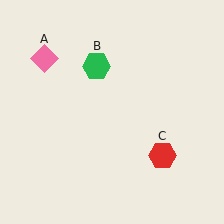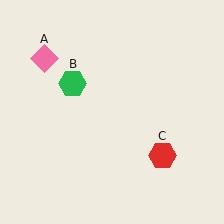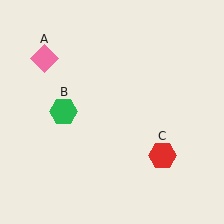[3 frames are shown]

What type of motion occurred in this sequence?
The green hexagon (object B) rotated counterclockwise around the center of the scene.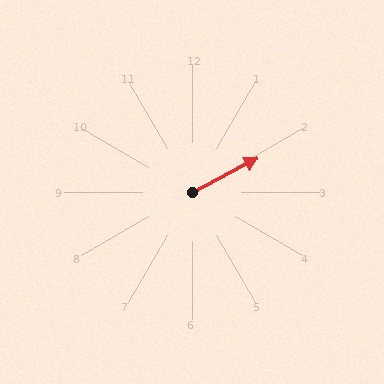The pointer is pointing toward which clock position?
Roughly 2 o'clock.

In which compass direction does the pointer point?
Northeast.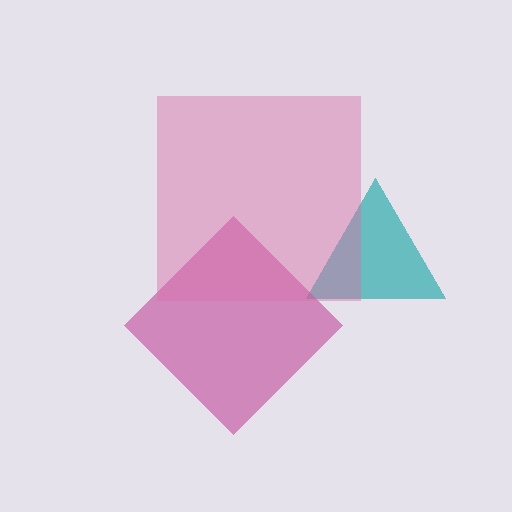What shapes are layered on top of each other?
The layered shapes are: a teal triangle, a magenta diamond, a pink square.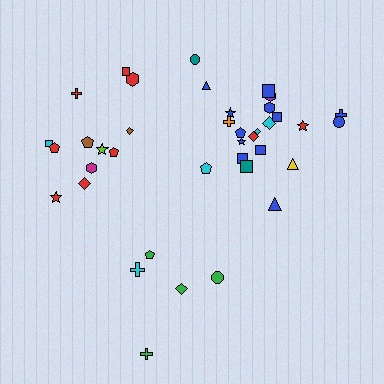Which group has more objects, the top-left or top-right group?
The top-right group.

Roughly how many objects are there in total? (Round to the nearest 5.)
Roughly 40 objects in total.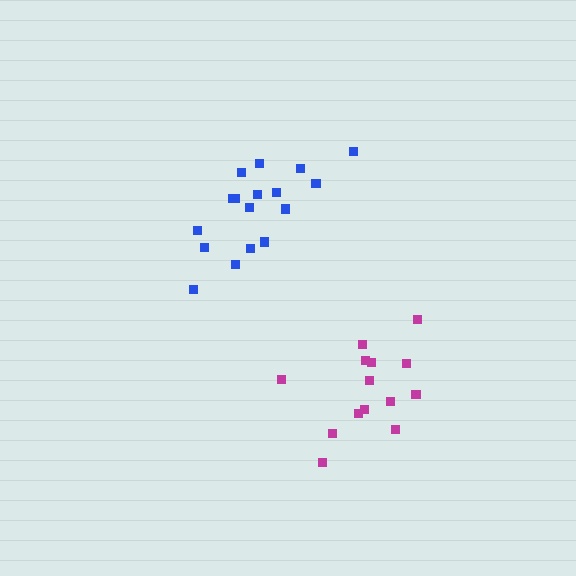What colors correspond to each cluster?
The clusters are colored: magenta, blue.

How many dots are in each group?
Group 1: 15 dots, Group 2: 17 dots (32 total).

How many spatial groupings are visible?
There are 2 spatial groupings.